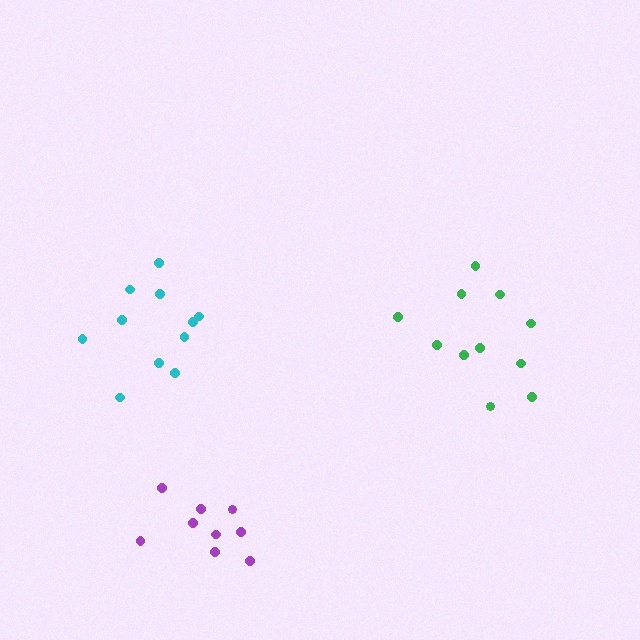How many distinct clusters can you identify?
There are 3 distinct clusters.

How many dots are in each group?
Group 1: 11 dots, Group 2: 9 dots, Group 3: 11 dots (31 total).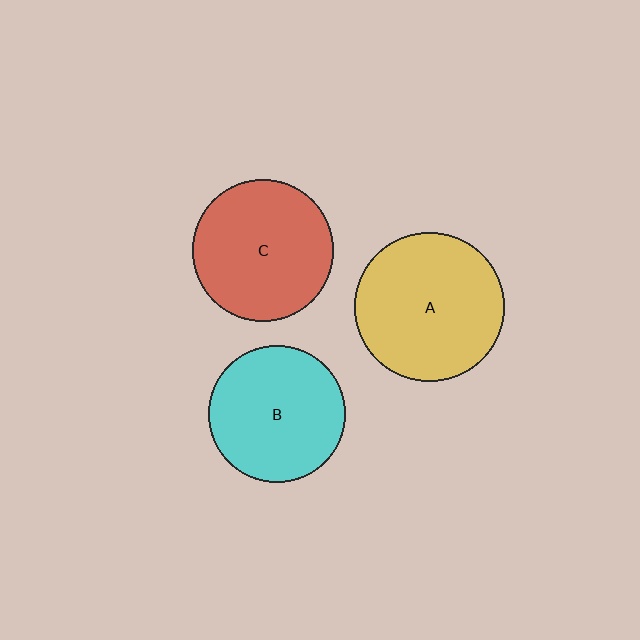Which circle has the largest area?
Circle A (yellow).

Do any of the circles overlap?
No, none of the circles overlap.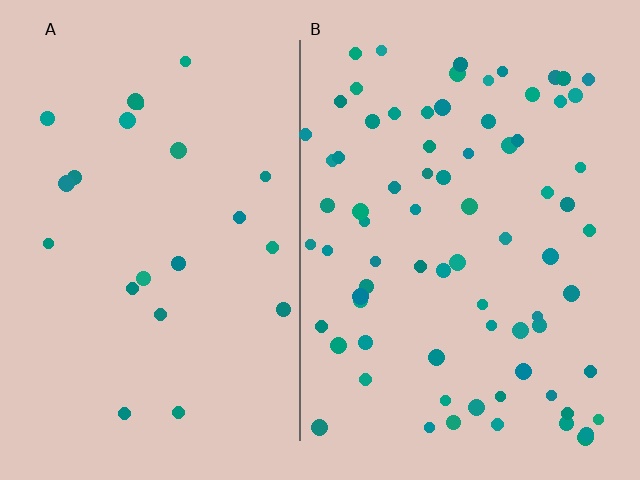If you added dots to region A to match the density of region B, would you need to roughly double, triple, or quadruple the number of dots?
Approximately triple.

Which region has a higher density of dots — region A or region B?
B (the right).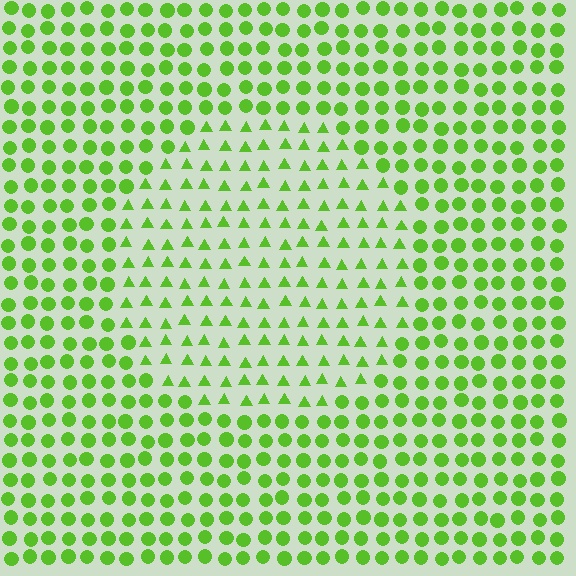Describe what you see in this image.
The image is filled with small lime elements arranged in a uniform grid. A circle-shaped region contains triangles, while the surrounding area contains circles. The boundary is defined purely by the change in element shape.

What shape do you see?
I see a circle.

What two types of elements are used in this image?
The image uses triangles inside the circle region and circles outside it.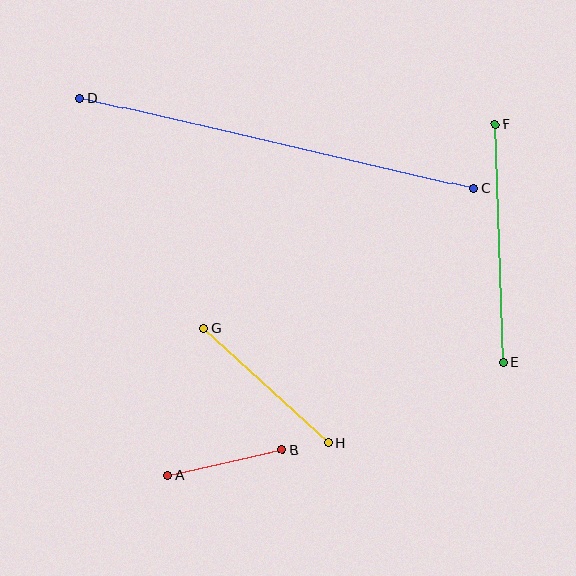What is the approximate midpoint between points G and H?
The midpoint is at approximately (266, 385) pixels.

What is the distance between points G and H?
The distance is approximately 169 pixels.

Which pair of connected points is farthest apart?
Points C and D are farthest apart.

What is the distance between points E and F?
The distance is approximately 238 pixels.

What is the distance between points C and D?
The distance is approximately 404 pixels.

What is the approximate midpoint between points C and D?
The midpoint is at approximately (277, 143) pixels.